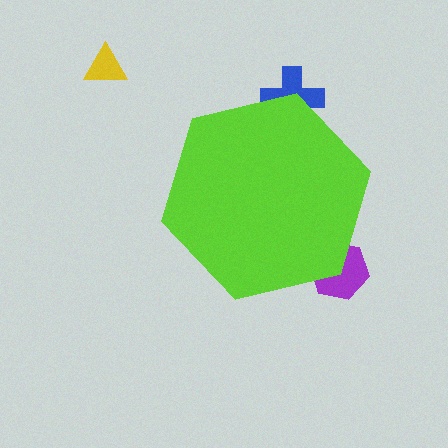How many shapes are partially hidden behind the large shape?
2 shapes are partially hidden.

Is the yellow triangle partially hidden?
No, the yellow triangle is fully visible.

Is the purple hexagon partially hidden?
Yes, the purple hexagon is partially hidden behind the lime hexagon.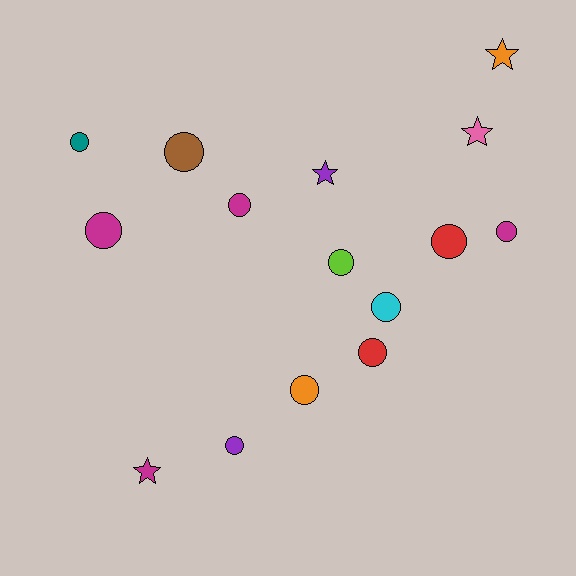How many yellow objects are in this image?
There are no yellow objects.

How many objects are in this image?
There are 15 objects.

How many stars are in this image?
There are 4 stars.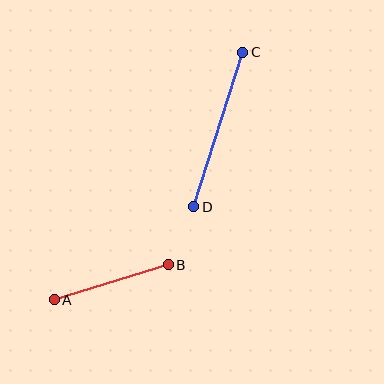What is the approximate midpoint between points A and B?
The midpoint is at approximately (111, 282) pixels.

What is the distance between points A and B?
The distance is approximately 119 pixels.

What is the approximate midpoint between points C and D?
The midpoint is at approximately (218, 129) pixels.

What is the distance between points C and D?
The distance is approximately 162 pixels.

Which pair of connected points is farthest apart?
Points C and D are farthest apart.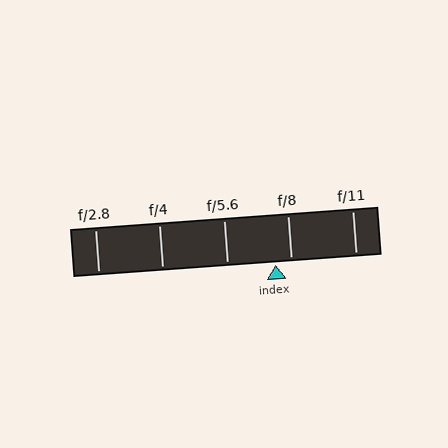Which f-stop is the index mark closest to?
The index mark is closest to f/8.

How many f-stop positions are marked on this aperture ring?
There are 5 f-stop positions marked.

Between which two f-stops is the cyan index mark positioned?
The index mark is between f/5.6 and f/8.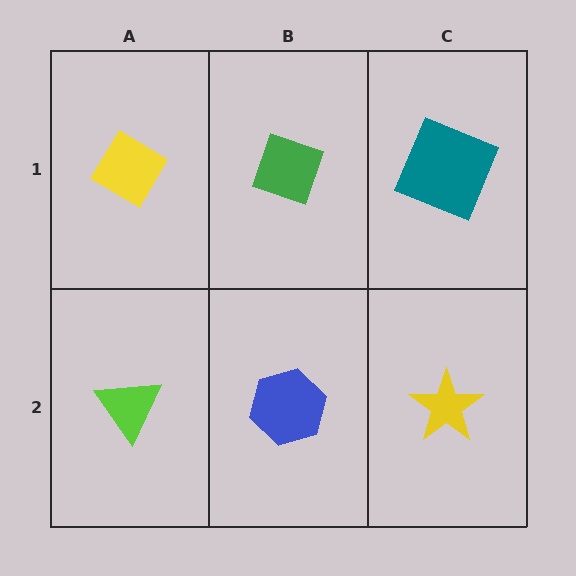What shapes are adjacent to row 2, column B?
A green diamond (row 1, column B), a lime triangle (row 2, column A), a yellow star (row 2, column C).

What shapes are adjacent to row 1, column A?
A lime triangle (row 2, column A), a green diamond (row 1, column B).